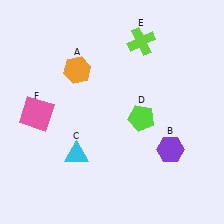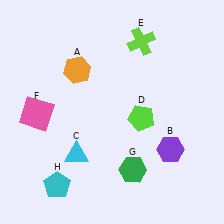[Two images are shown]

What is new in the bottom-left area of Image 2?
A cyan pentagon (H) was added in the bottom-left area of Image 2.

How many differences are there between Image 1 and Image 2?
There are 2 differences between the two images.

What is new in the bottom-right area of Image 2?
A green hexagon (G) was added in the bottom-right area of Image 2.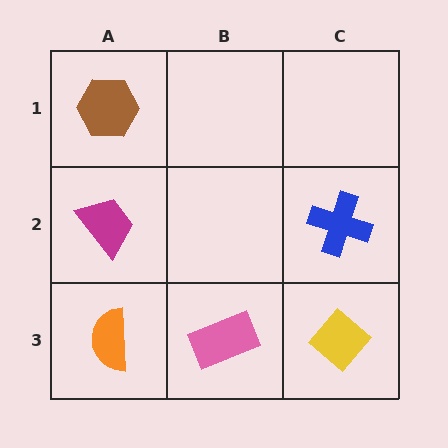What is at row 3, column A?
An orange semicircle.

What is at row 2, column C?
A blue cross.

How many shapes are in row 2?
2 shapes.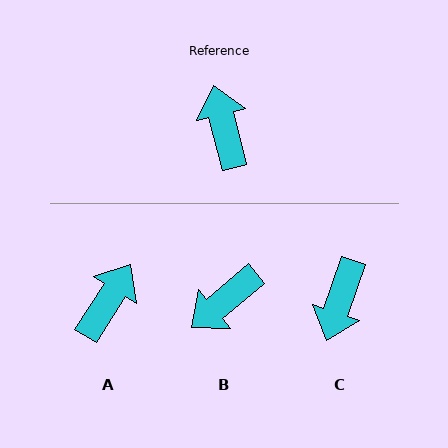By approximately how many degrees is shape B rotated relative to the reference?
Approximately 116 degrees counter-clockwise.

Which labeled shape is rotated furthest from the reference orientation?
C, about 147 degrees away.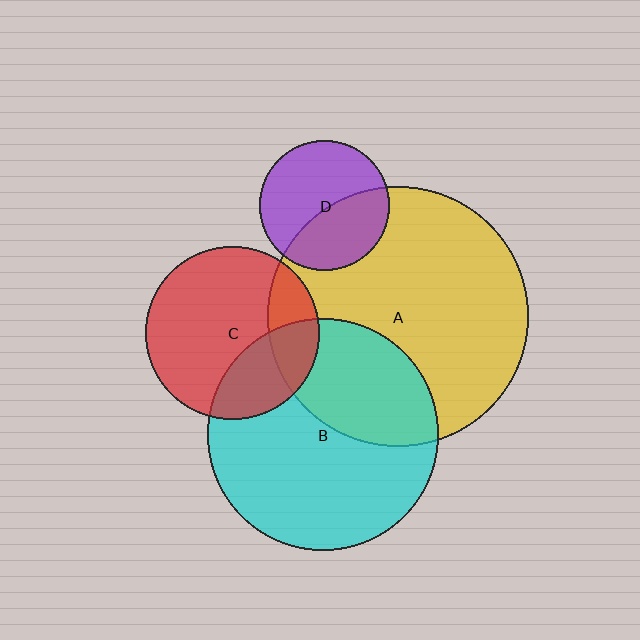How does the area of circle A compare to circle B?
Approximately 1.3 times.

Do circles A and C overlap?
Yes.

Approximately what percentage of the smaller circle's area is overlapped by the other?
Approximately 20%.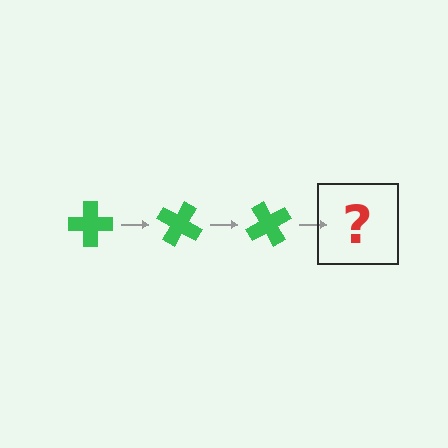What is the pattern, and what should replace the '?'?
The pattern is that the cross rotates 30 degrees each step. The '?' should be a green cross rotated 90 degrees.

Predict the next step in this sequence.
The next step is a green cross rotated 90 degrees.